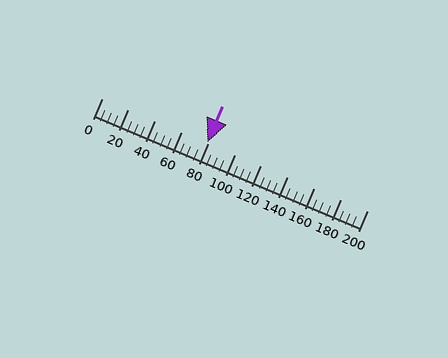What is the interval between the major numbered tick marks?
The major tick marks are spaced 20 units apart.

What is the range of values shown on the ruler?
The ruler shows values from 0 to 200.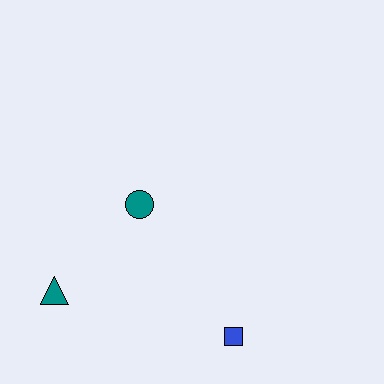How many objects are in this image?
There are 3 objects.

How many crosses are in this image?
There are no crosses.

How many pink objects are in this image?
There are no pink objects.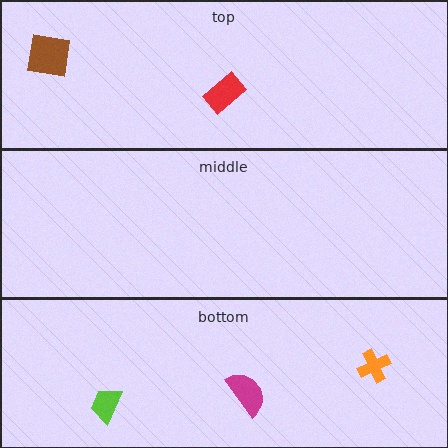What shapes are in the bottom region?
The magenta semicircle, the orange cross, the lime trapezoid.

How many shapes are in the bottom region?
3.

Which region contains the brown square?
The top region.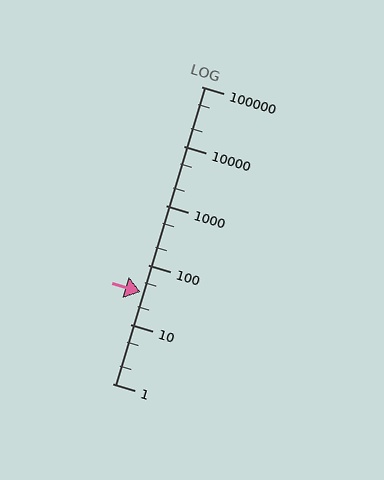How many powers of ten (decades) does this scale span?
The scale spans 5 decades, from 1 to 100000.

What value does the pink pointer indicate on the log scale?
The pointer indicates approximately 35.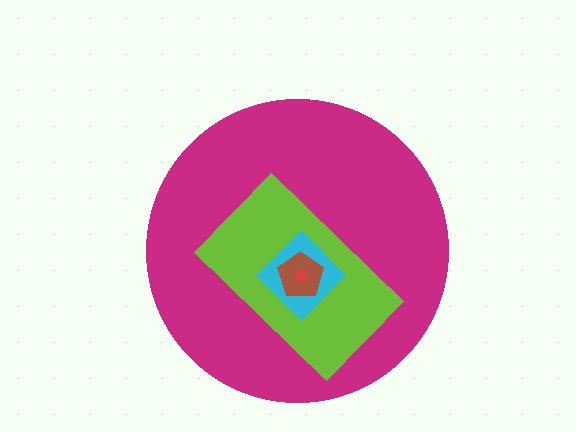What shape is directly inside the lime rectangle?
The cyan diamond.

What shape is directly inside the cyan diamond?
The brown pentagon.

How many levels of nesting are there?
5.